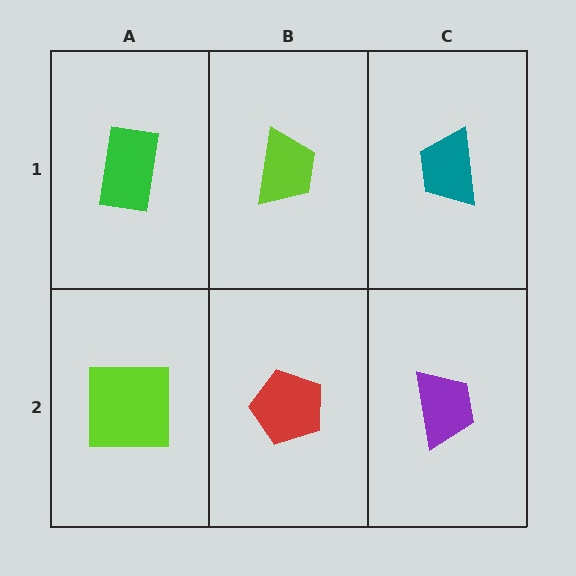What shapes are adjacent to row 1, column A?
A lime square (row 2, column A), a lime trapezoid (row 1, column B).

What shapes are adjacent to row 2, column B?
A lime trapezoid (row 1, column B), a lime square (row 2, column A), a purple trapezoid (row 2, column C).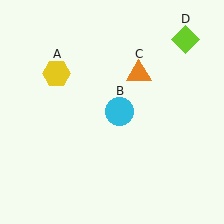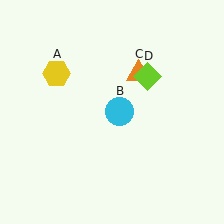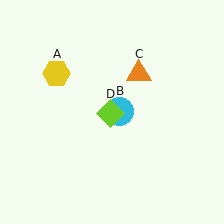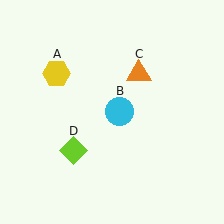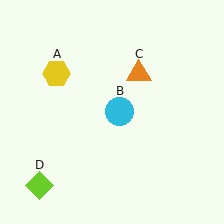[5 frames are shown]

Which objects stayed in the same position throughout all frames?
Yellow hexagon (object A) and cyan circle (object B) and orange triangle (object C) remained stationary.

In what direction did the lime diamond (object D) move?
The lime diamond (object D) moved down and to the left.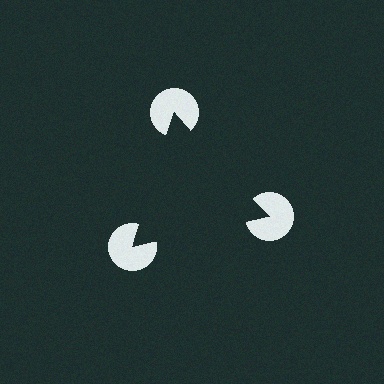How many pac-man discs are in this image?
There are 3 — one at each vertex of the illusory triangle.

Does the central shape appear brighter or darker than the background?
It typically appears slightly darker than the background, even though no actual brightness change is drawn.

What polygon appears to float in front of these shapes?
An illusory triangle — its edges are inferred from the aligned wedge cuts in the pac-man discs, not physically drawn.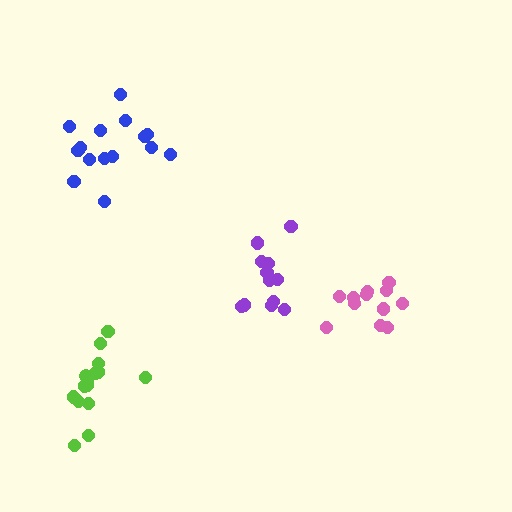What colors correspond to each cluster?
The clusters are colored: blue, pink, lime, purple.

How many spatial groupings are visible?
There are 4 spatial groupings.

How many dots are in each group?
Group 1: 15 dots, Group 2: 12 dots, Group 3: 15 dots, Group 4: 12 dots (54 total).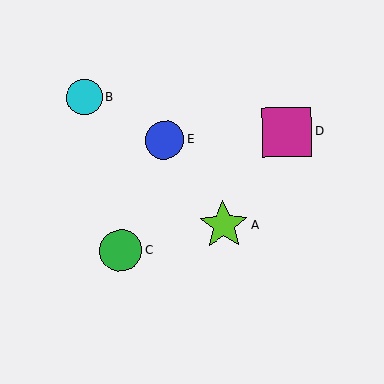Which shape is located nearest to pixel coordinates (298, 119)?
The magenta square (labeled D) at (287, 132) is nearest to that location.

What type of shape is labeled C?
Shape C is a green circle.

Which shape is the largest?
The magenta square (labeled D) is the largest.